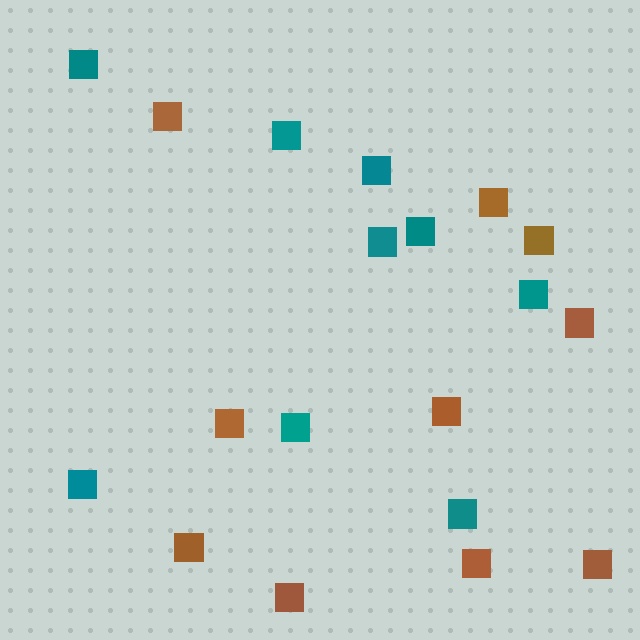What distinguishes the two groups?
There are 2 groups: one group of teal squares (9) and one group of brown squares (10).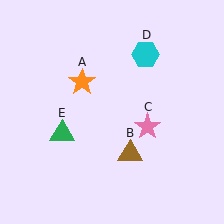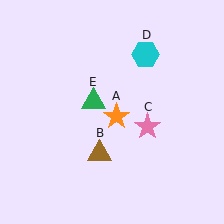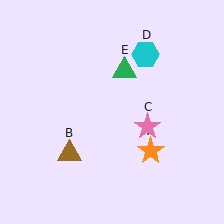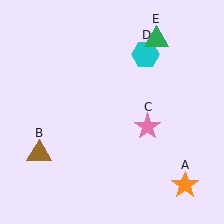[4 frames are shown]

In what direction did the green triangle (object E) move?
The green triangle (object E) moved up and to the right.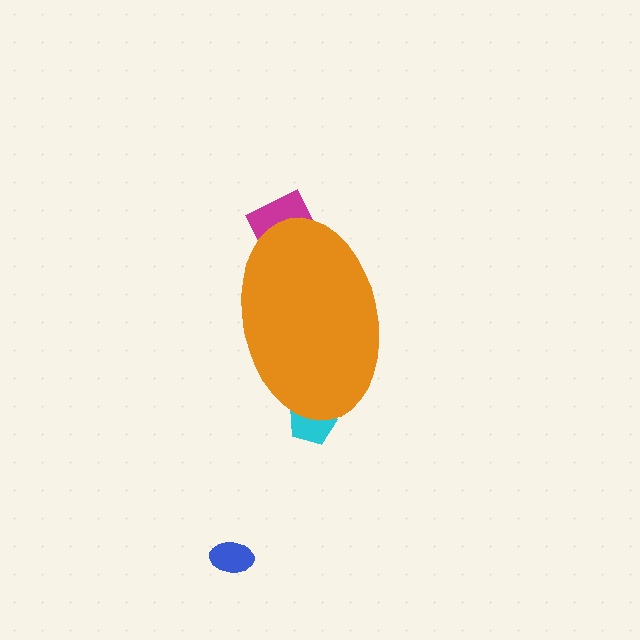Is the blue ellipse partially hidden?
No, the blue ellipse is fully visible.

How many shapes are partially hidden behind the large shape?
2 shapes are partially hidden.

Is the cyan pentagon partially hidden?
Yes, the cyan pentagon is partially hidden behind the orange ellipse.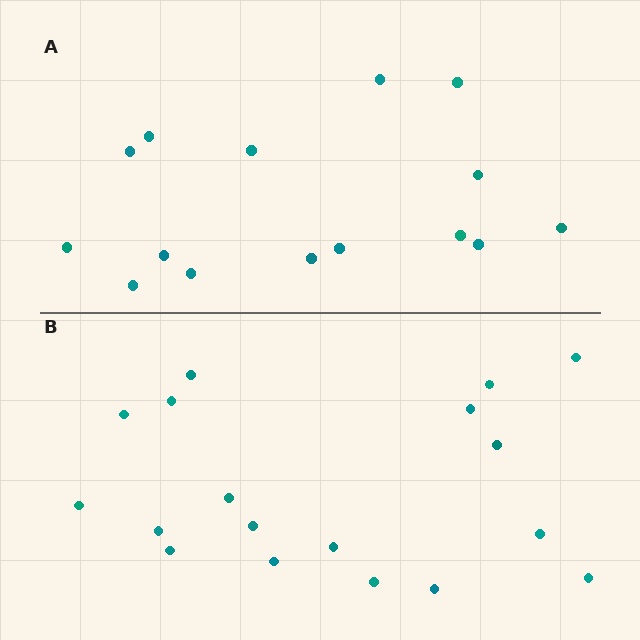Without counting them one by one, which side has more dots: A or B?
Region B (the bottom region) has more dots.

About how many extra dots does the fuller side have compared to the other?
Region B has just a few more — roughly 2 or 3 more dots than region A.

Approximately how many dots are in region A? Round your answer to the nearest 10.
About 20 dots. (The exact count is 15, which rounds to 20.)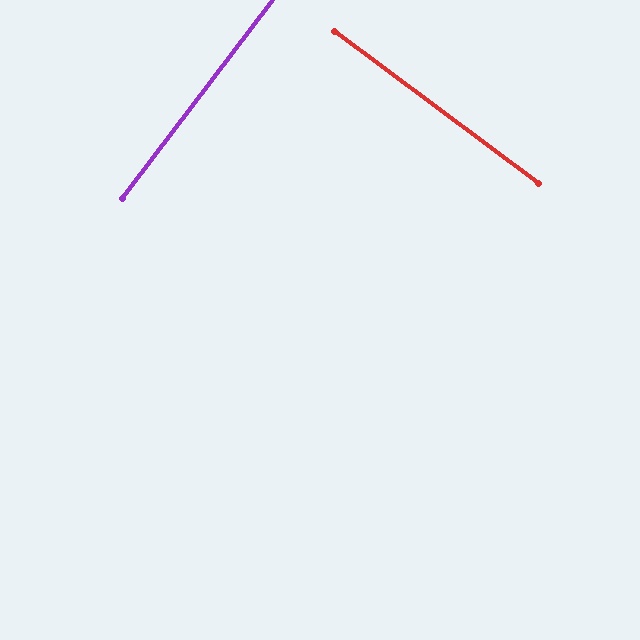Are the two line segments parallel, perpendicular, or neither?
Perpendicular — they meet at approximately 89°.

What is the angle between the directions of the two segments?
Approximately 89 degrees.